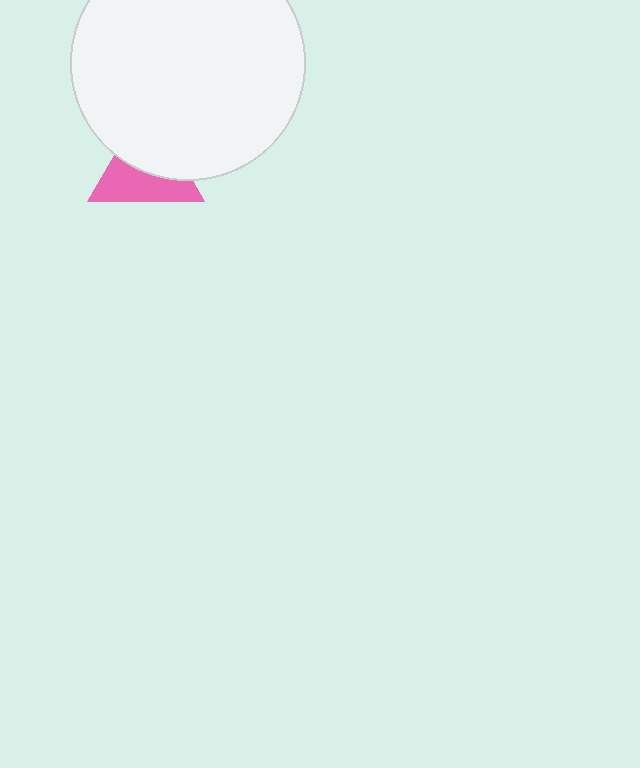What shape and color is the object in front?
The object in front is a white circle.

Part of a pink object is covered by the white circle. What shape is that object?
It is a triangle.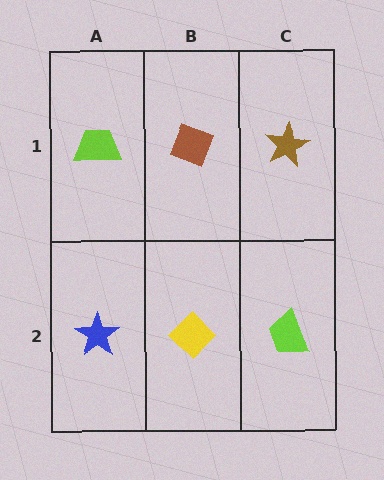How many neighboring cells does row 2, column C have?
2.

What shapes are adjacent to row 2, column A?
A lime trapezoid (row 1, column A), a yellow diamond (row 2, column B).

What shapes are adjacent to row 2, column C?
A brown star (row 1, column C), a yellow diamond (row 2, column B).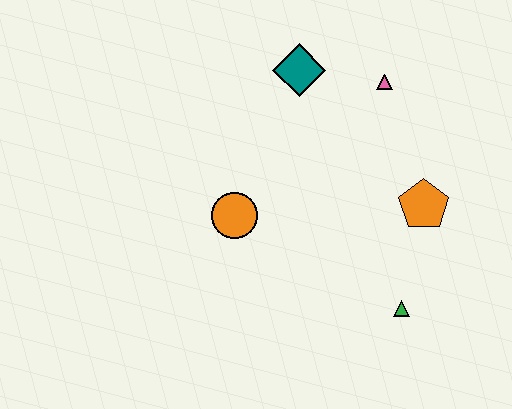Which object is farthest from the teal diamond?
The green triangle is farthest from the teal diamond.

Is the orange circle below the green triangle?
No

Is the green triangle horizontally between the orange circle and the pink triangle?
No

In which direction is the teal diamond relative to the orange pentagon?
The teal diamond is above the orange pentagon.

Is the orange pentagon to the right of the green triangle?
Yes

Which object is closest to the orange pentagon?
The green triangle is closest to the orange pentagon.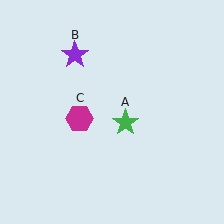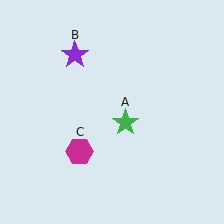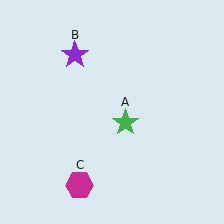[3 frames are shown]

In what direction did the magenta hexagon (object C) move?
The magenta hexagon (object C) moved down.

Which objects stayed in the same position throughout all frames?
Green star (object A) and purple star (object B) remained stationary.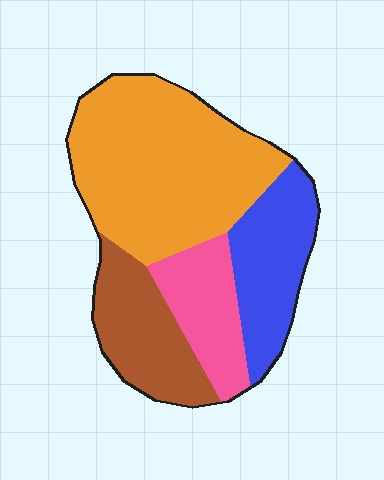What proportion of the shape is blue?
Blue takes up less than a quarter of the shape.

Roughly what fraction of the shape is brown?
Brown takes up about one fifth (1/5) of the shape.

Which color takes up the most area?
Orange, at roughly 45%.